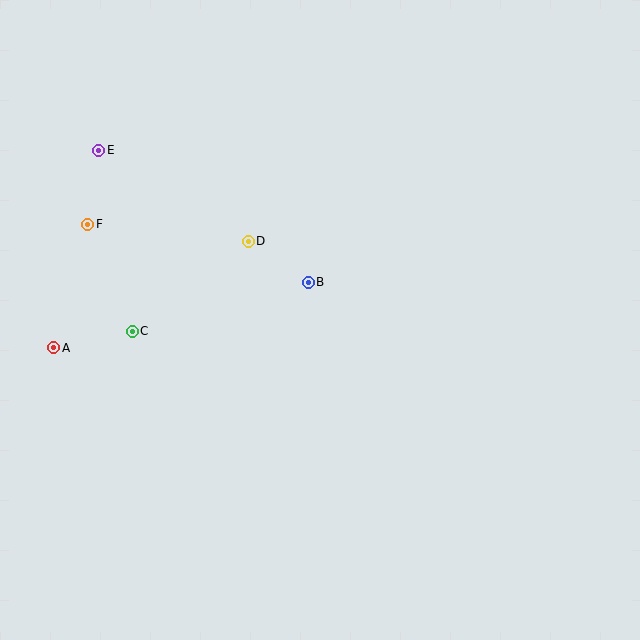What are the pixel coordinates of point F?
Point F is at (88, 224).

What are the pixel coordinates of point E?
Point E is at (98, 150).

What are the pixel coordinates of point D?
Point D is at (248, 241).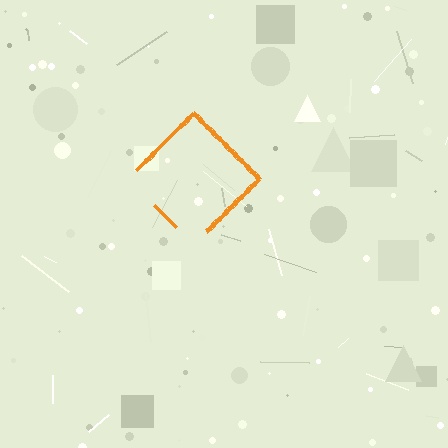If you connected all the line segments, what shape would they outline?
They would outline a diamond.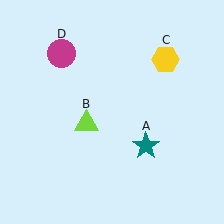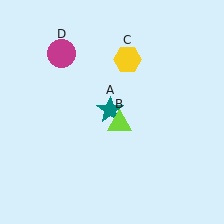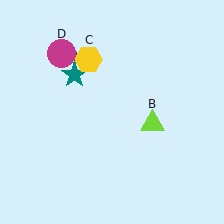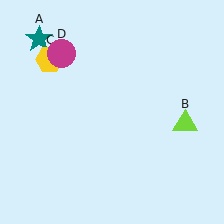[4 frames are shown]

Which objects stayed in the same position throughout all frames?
Magenta circle (object D) remained stationary.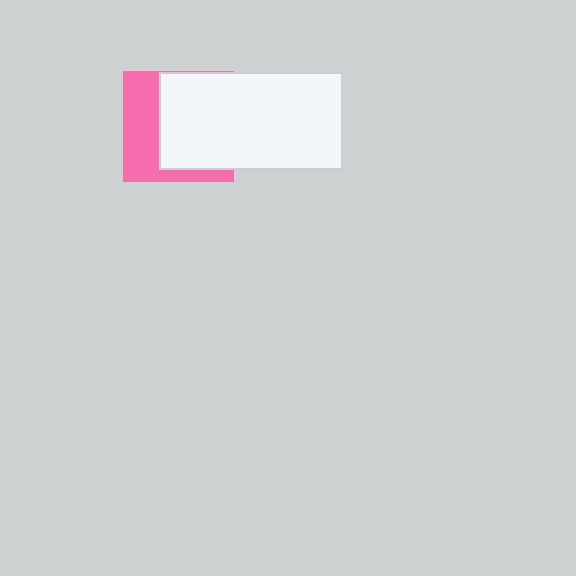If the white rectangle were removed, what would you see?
You would see the complete pink square.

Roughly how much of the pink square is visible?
A small part of it is visible (roughly 40%).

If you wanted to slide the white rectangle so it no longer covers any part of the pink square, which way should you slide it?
Slide it right — that is the most direct way to separate the two shapes.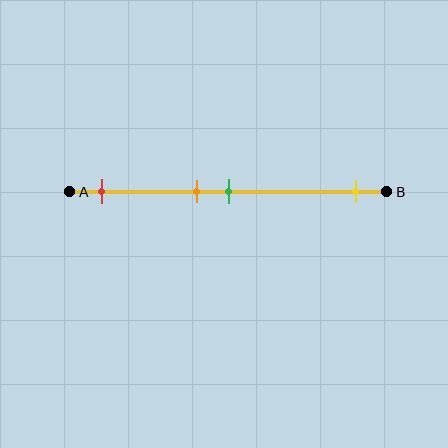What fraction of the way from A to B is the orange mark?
The orange mark is approximately 40% (0.4) of the way from A to B.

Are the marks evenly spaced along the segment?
No, the marks are not evenly spaced.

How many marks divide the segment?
There are 4 marks dividing the segment.